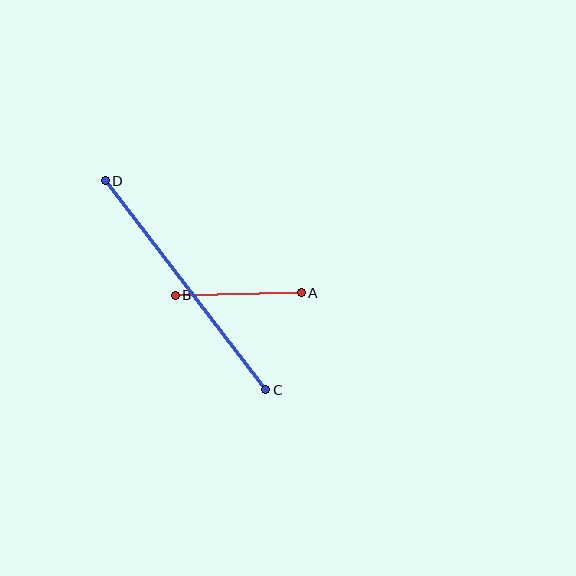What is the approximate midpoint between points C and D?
The midpoint is at approximately (186, 285) pixels.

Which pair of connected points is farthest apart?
Points C and D are farthest apart.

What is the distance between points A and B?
The distance is approximately 126 pixels.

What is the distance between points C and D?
The distance is approximately 264 pixels.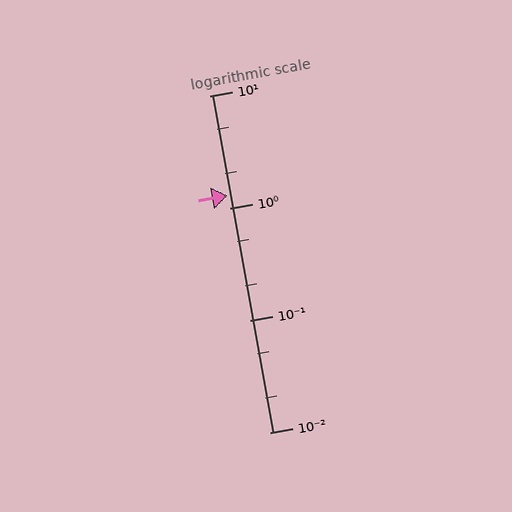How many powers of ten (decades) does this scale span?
The scale spans 3 decades, from 0.01 to 10.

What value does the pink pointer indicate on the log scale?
The pointer indicates approximately 1.3.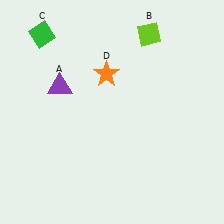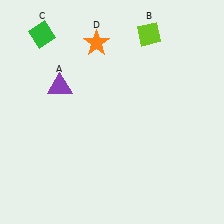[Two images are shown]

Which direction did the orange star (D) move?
The orange star (D) moved up.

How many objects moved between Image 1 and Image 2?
1 object moved between the two images.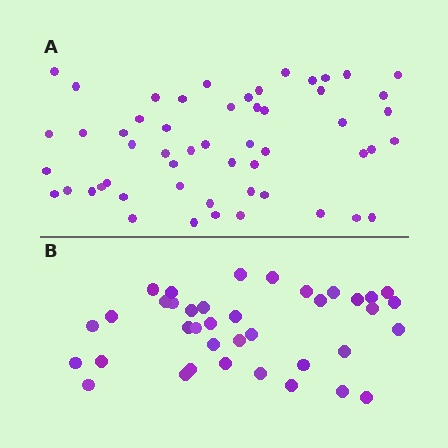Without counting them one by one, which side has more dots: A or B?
Region A (the top region) has more dots.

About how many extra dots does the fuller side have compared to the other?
Region A has approximately 15 more dots than region B.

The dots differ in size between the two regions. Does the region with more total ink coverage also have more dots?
No. Region B has more total ink coverage because its dots are larger, but region A actually contains more individual dots. Total area can be misleading — the number of items is what matters here.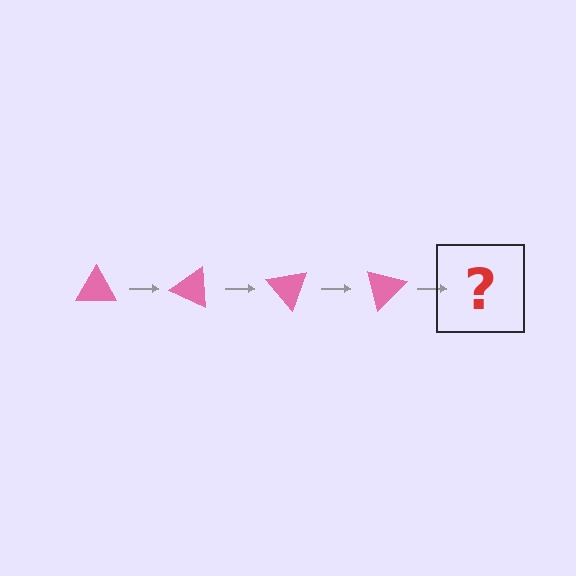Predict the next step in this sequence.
The next step is a pink triangle rotated 100 degrees.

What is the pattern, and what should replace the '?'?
The pattern is that the triangle rotates 25 degrees each step. The '?' should be a pink triangle rotated 100 degrees.